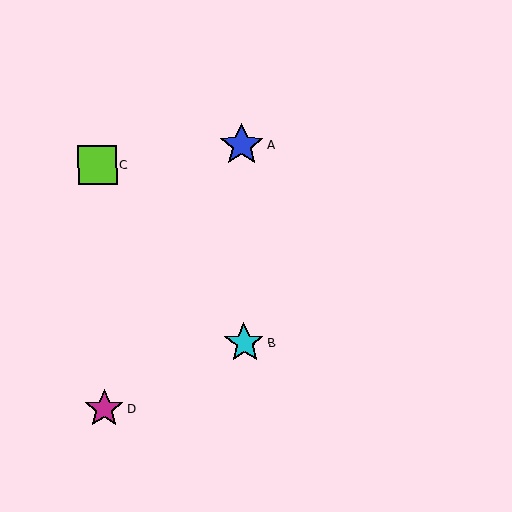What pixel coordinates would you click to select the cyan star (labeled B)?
Click at (244, 343) to select the cyan star B.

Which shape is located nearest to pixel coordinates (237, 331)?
The cyan star (labeled B) at (244, 343) is nearest to that location.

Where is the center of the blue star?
The center of the blue star is at (242, 145).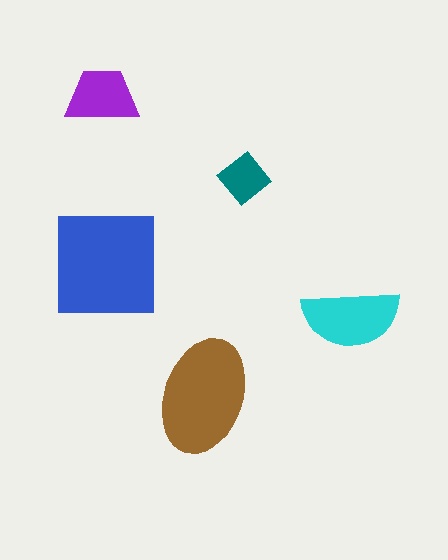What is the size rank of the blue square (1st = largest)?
1st.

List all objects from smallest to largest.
The teal diamond, the purple trapezoid, the cyan semicircle, the brown ellipse, the blue square.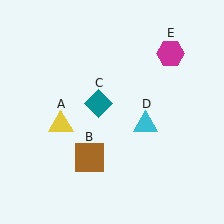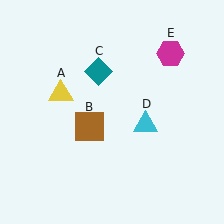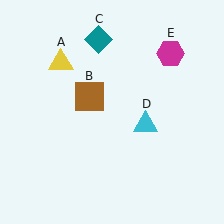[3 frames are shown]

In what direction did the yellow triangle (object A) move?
The yellow triangle (object A) moved up.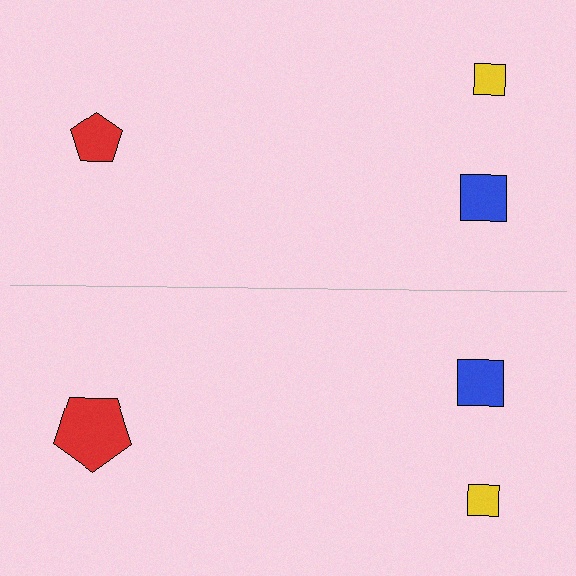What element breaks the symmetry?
The red pentagon on the bottom side has a different size than its mirror counterpart.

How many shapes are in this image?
There are 6 shapes in this image.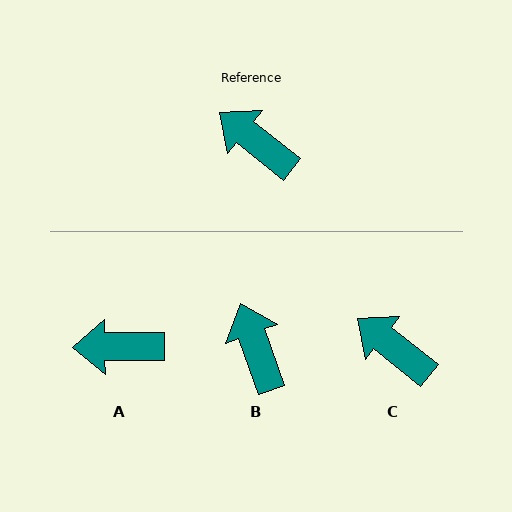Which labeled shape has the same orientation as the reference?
C.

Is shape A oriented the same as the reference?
No, it is off by about 39 degrees.